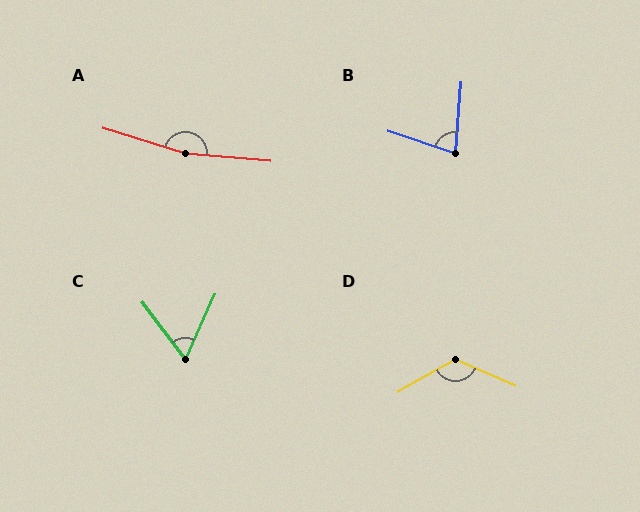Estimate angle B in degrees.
Approximately 76 degrees.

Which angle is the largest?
A, at approximately 168 degrees.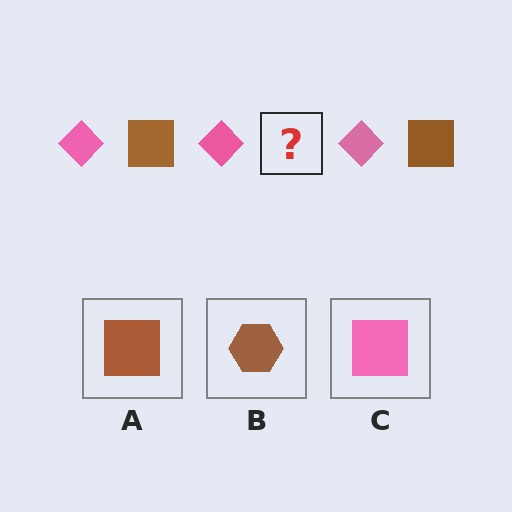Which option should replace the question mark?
Option A.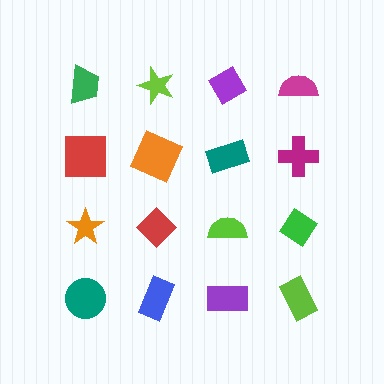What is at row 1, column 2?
A lime star.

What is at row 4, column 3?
A purple rectangle.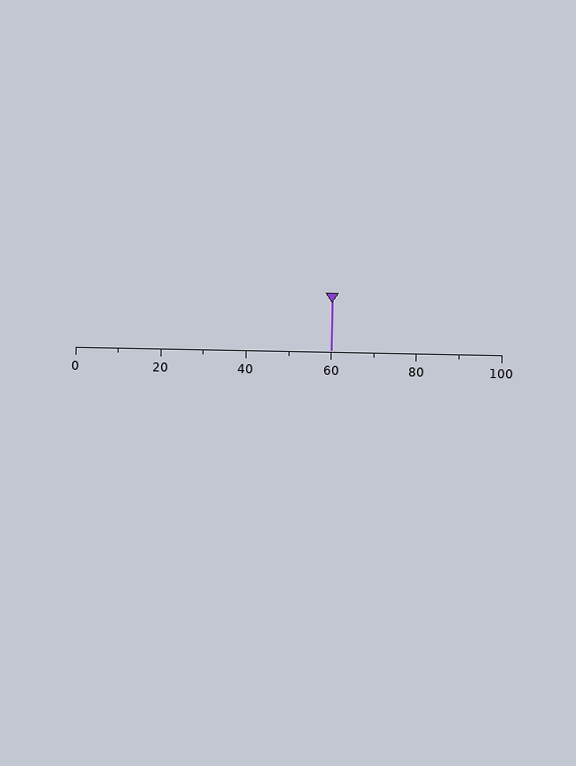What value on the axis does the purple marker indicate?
The marker indicates approximately 60.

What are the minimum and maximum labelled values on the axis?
The axis runs from 0 to 100.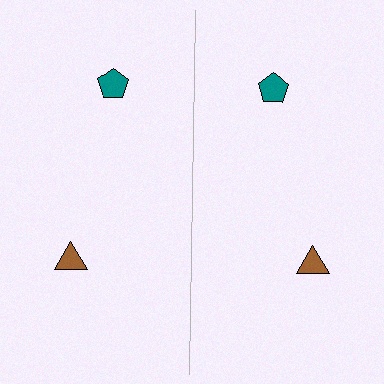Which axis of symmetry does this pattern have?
The pattern has a vertical axis of symmetry running through the center of the image.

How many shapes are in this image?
There are 4 shapes in this image.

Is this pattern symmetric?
Yes, this pattern has bilateral (reflection) symmetry.